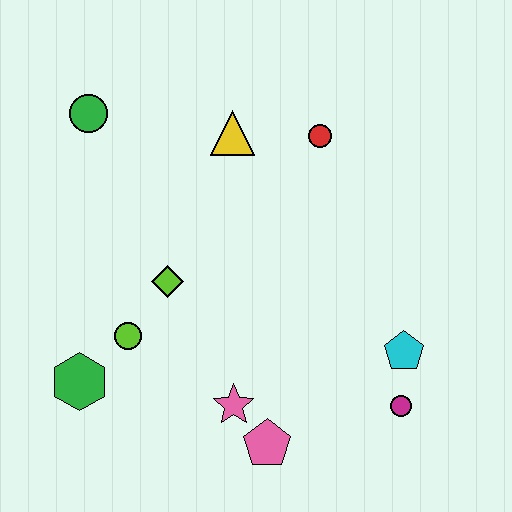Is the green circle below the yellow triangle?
No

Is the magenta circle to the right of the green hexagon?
Yes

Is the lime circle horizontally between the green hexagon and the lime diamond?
Yes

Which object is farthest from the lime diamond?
The magenta circle is farthest from the lime diamond.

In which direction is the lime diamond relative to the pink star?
The lime diamond is above the pink star.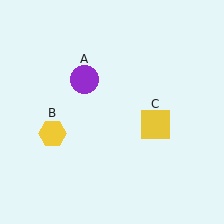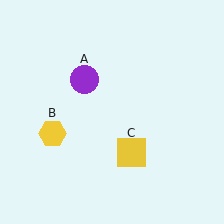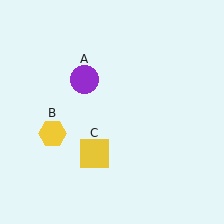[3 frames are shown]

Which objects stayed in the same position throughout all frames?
Purple circle (object A) and yellow hexagon (object B) remained stationary.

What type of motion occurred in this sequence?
The yellow square (object C) rotated clockwise around the center of the scene.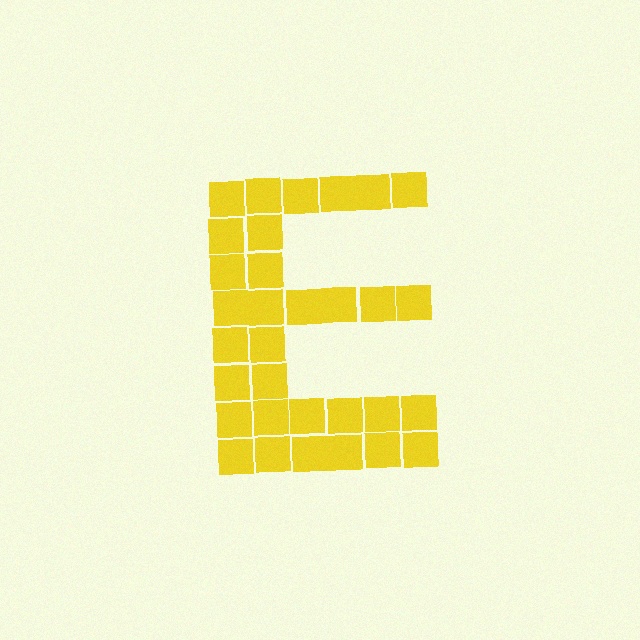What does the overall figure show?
The overall figure shows the letter E.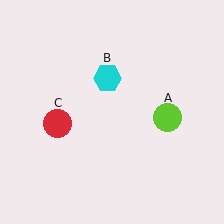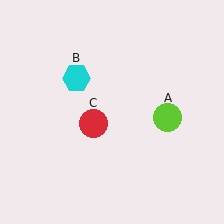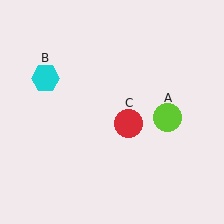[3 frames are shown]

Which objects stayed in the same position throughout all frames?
Lime circle (object A) remained stationary.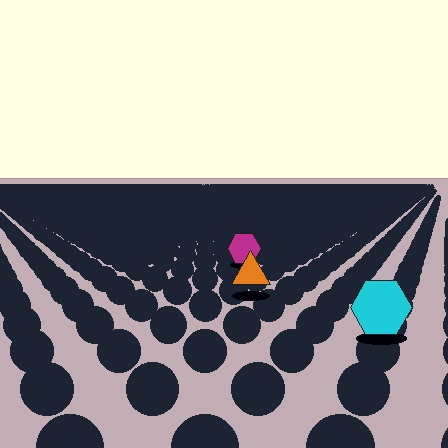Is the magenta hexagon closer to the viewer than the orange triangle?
No. The orange triangle is closer — you can tell from the texture gradient: the ground texture is coarser near it.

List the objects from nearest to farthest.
From nearest to farthest: the cyan hexagon, the orange triangle, the magenta hexagon.